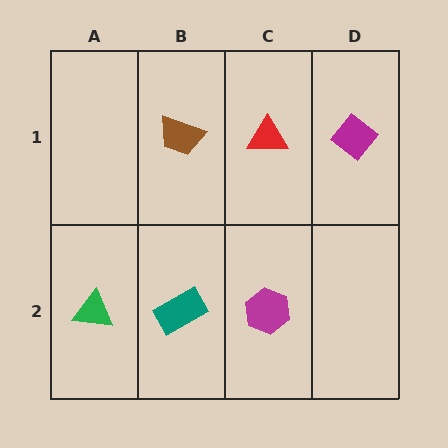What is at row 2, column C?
A magenta hexagon.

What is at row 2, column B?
A teal rectangle.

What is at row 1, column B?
A brown trapezoid.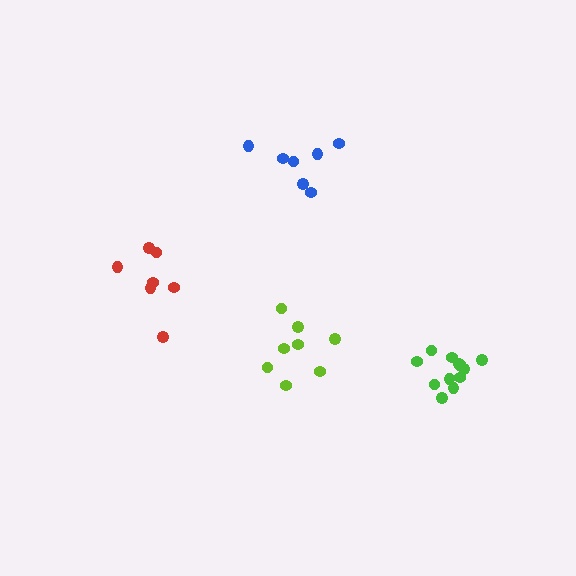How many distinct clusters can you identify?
There are 4 distinct clusters.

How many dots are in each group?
Group 1: 7 dots, Group 2: 12 dots, Group 3: 8 dots, Group 4: 7 dots (34 total).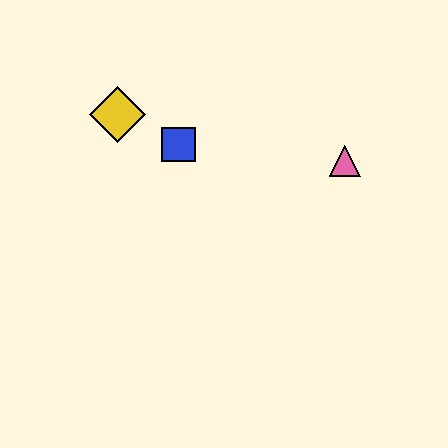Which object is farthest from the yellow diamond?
The pink triangle is farthest from the yellow diamond.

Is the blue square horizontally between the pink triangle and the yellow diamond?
Yes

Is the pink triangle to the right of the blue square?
Yes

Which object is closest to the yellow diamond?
The blue square is closest to the yellow diamond.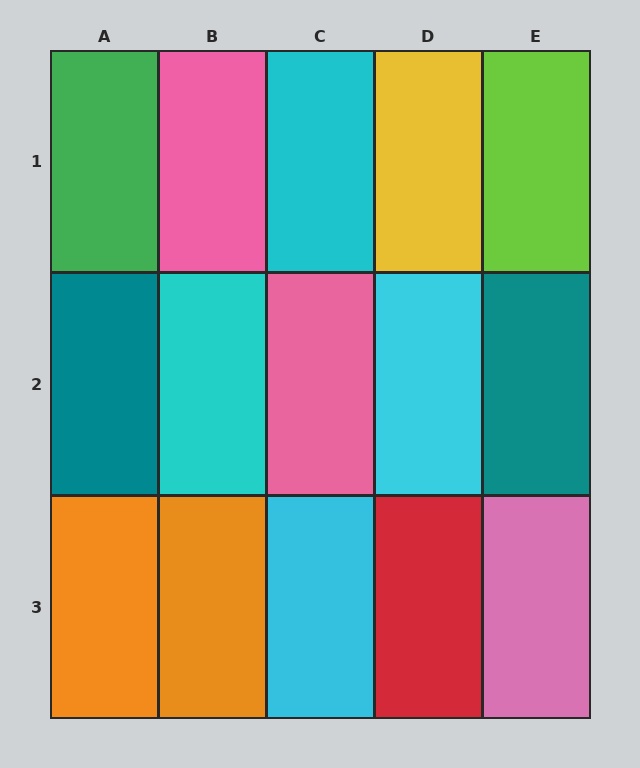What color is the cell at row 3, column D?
Red.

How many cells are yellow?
1 cell is yellow.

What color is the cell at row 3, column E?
Pink.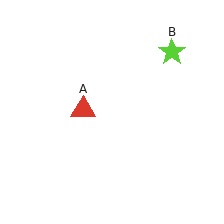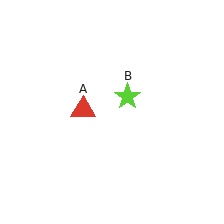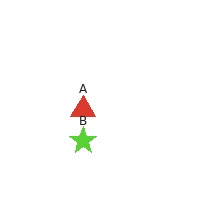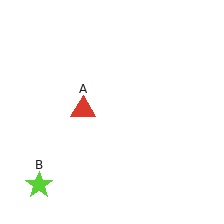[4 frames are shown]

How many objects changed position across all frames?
1 object changed position: lime star (object B).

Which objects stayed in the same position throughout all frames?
Red triangle (object A) remained stationary.